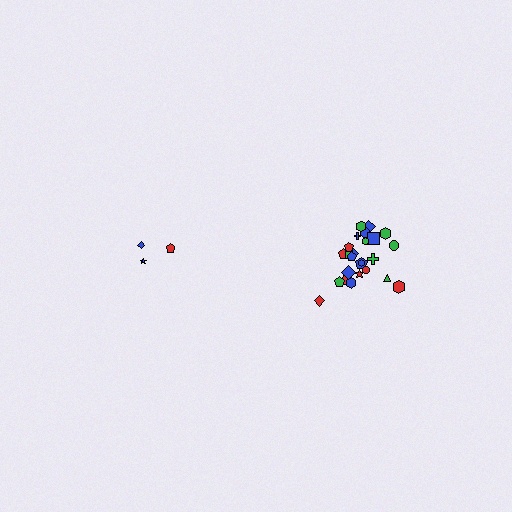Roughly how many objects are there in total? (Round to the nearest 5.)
Roughly 30 objects in total.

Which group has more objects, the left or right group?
The right group.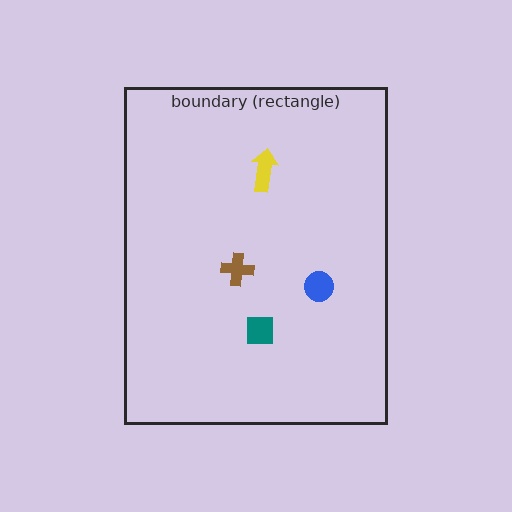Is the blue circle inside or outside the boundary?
Inside.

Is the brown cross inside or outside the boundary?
Inside.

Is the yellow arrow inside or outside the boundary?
Inside.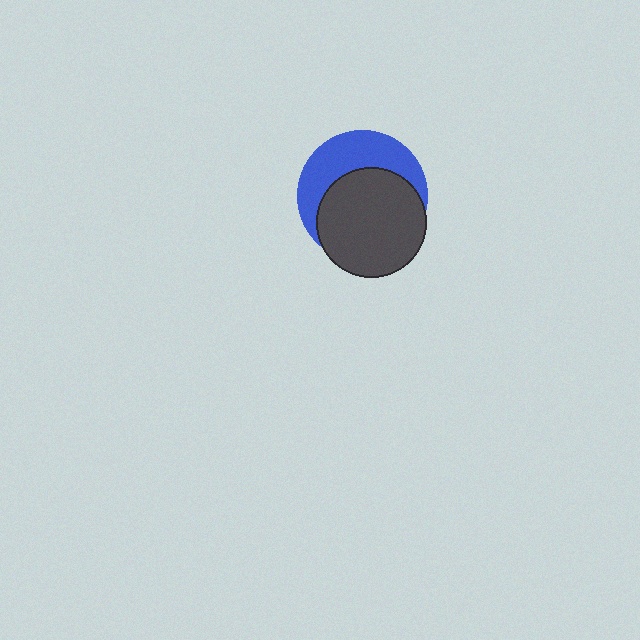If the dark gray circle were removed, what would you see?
You would see the complete blue circle.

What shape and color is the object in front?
The object in front is a dark gray circle.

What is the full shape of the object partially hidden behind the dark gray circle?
The partially hidden object is a blue circle.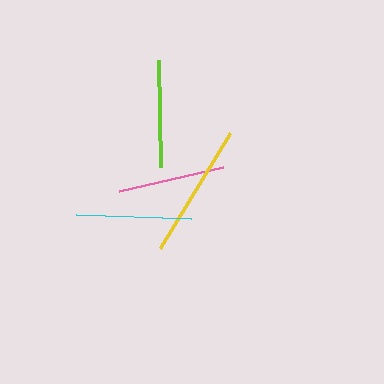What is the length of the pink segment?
The pink segment is approximately 107 pixels long.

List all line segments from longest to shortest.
From longest to shortest: yellow, cyan, pink, lime.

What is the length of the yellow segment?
The yellow segment is approximately 135 pixels long.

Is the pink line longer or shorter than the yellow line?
The yellow line is longer than the pink line.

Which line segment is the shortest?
The lime line is the shortest at approximately 106 pixels.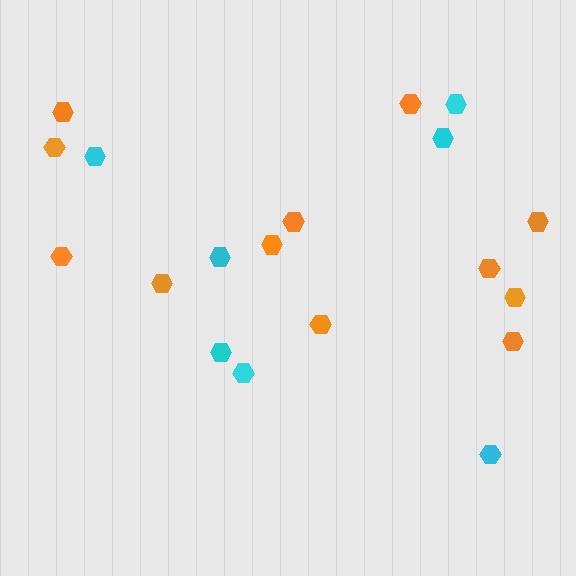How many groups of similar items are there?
There are 2 groups: one group of orange hexagons (12) and one group of cyan hexagons (7).